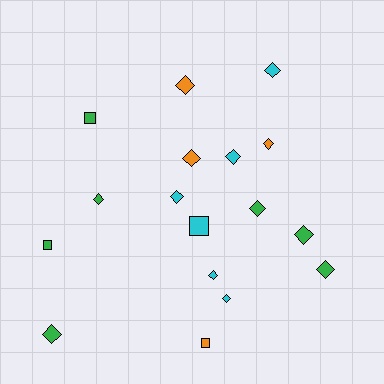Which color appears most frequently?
Green, with 7 objects.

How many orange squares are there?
There is 1 orange square.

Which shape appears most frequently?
Diamond, with 13 objects.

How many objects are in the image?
There are 17 objects.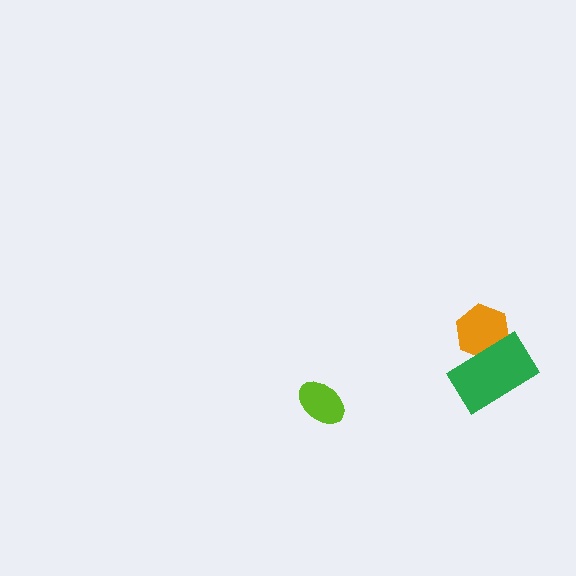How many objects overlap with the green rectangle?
1 object overlaps with the green rectangle.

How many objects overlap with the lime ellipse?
0 objects overlap with the lime ellipse.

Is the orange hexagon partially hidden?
Yes, it is partially covered by another shape.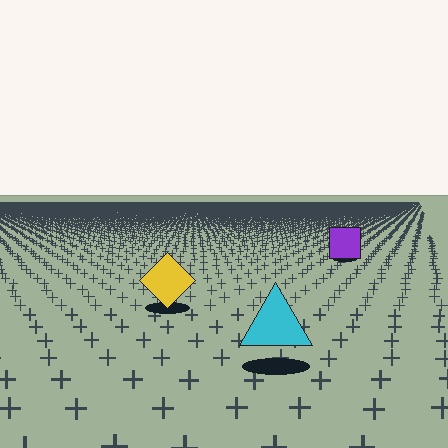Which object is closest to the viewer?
The cyan triangle is closest. The texture marks near it are larger and more spread out.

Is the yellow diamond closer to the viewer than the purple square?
Yes. The yellow diamond is closer — you can tell from the texture gradient: the ground texture is coarser near it.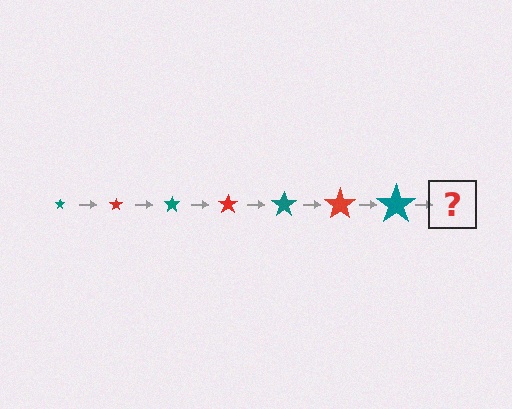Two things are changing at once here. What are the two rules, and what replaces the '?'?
The two rules are that the star grows larger each step and the color cycles through teal and red. The '?' should be a red star, larger than the previous one.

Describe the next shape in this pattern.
It should be a red star, larger than the previous one.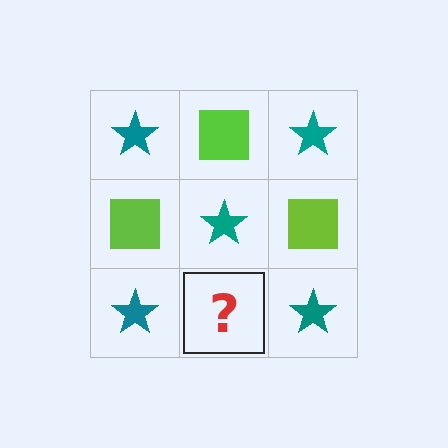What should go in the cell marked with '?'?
The missing cell should contain a lime square.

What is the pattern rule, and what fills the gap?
The rule is that it alternates teal star and lime square in a checkerboard pattern. The gap should be filled with a lime square.